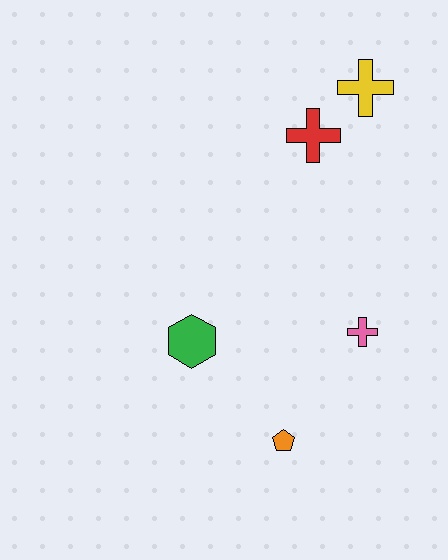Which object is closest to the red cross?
The yellow cross is closest to the red cross.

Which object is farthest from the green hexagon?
The yellow cross is farthest from the green hexagon.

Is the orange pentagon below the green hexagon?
Yes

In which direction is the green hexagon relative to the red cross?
The green hexagon is below the red cross.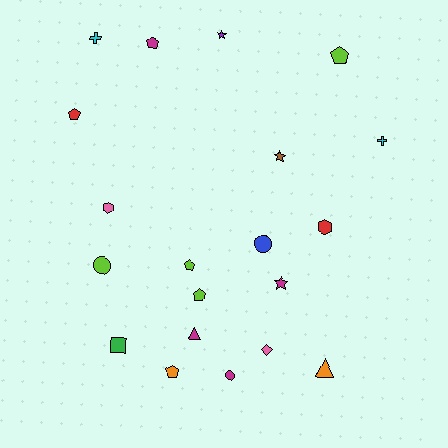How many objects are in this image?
There are 20 objects.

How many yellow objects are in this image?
There are no yellow objects.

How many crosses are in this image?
There are 2 crosses.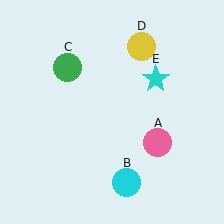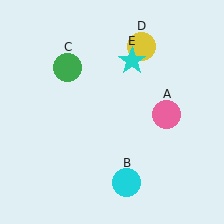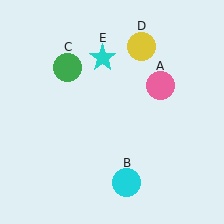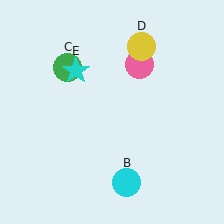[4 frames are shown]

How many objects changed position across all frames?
2 objects changed position: pink circle (object A), cyan star (object E).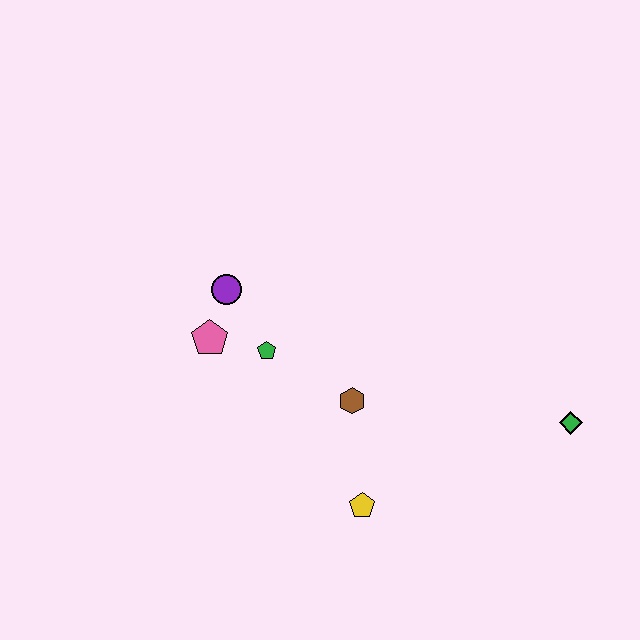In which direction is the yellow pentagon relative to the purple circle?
The yellow pentagon is below the purple circle.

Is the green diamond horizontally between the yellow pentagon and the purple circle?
No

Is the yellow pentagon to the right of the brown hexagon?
Yes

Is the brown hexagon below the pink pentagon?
Yes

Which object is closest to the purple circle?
The pink pentagon is closest to the purple circle.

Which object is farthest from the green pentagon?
The green diamond is farthest from the green pentagon.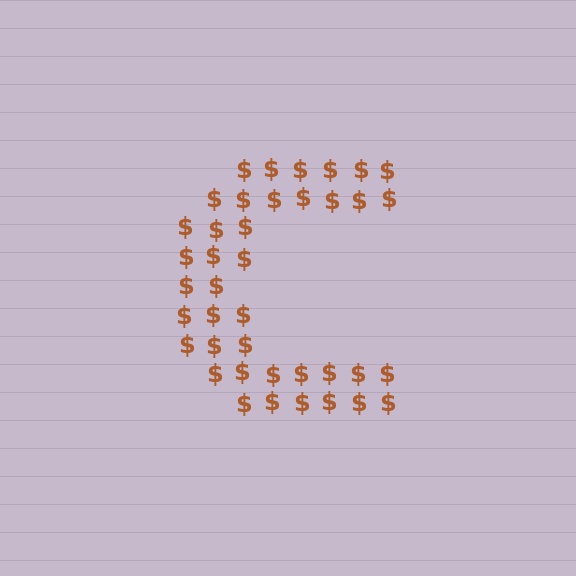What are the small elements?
The small elements are dollar signs.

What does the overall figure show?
The overall figure shows the letter C.